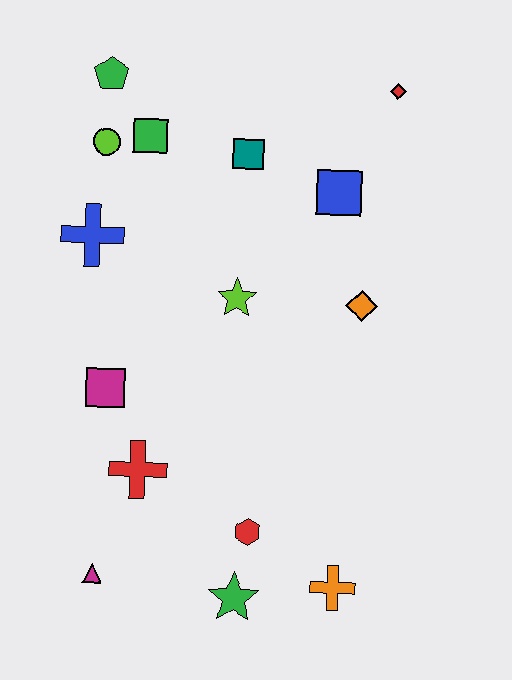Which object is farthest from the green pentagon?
The orange cross is farthest from the green pentagon.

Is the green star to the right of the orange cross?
No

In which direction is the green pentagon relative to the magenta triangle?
The green pentagon is above the magenta triangle.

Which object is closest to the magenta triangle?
The red cross is closest to the magenta triangle.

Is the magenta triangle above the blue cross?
No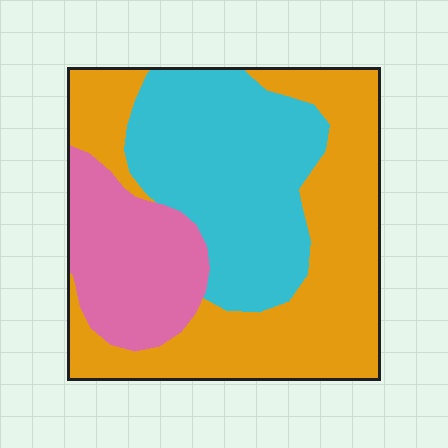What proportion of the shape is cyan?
Cyan takes up about one third (1/3) of the shape.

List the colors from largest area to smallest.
From largest to smallest: orange, cyan, pink.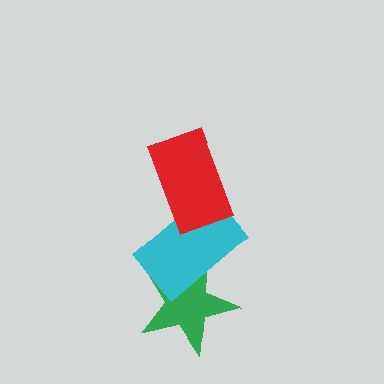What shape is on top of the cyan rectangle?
The red rectangle is on top of the cyan rectangle.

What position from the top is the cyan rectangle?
The cyan rectangle is 2nd from the top.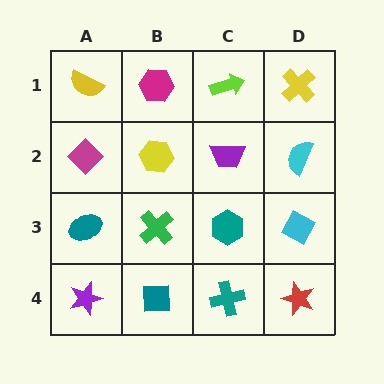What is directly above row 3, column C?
A purple trapezoid.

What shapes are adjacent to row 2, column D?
A yellow cross (row 1, column D), a cyan diamond (row 3, column D), a purple trapezoid (row 2, column C).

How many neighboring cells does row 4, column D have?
2.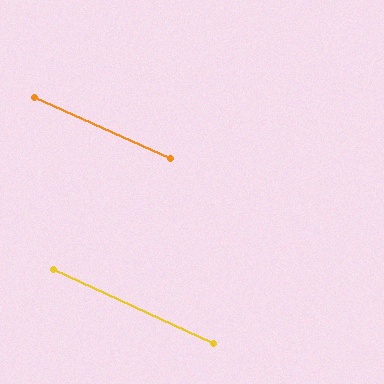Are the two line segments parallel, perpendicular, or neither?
Parallel — their directions differ by only 0.6°.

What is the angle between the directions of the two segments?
Approximately 1 degree.